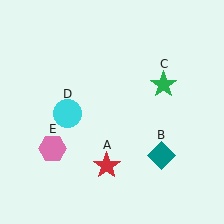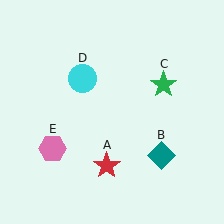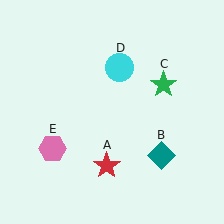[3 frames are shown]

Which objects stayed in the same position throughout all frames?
Red star (object A) and teal diamond (object B) and green star (object C) and pink hexagon (object E) remained stationary.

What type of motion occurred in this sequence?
The cyan circle (object D) rotated clockwise around the center of the scene.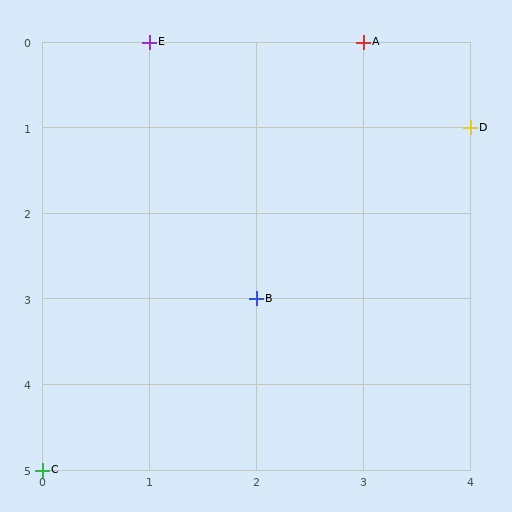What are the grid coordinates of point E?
Point E is at grid coordinates (1, 0).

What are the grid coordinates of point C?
Point C is at grid coordinates (0, 5).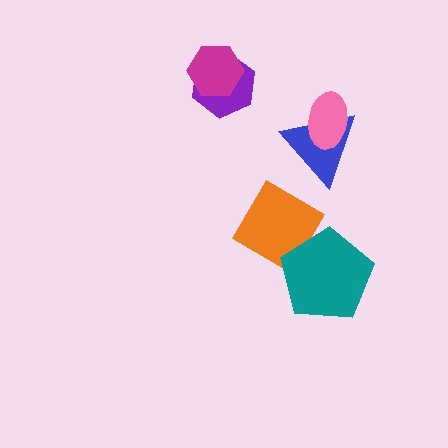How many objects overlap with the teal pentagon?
1 object overlaps with the teal pentagon.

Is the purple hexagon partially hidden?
Yes, it is partially covered by another shape.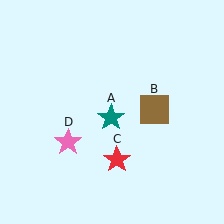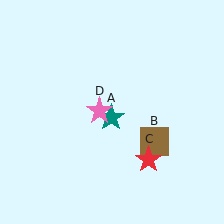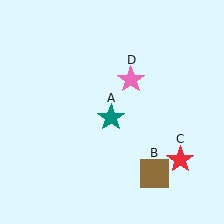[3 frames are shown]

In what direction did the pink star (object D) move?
The pink star (object D) moved up and to the right.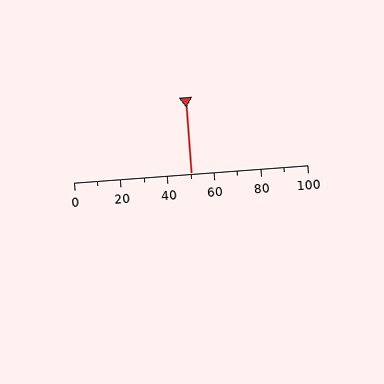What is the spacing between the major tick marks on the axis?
The major ticks are spaced 20 apart.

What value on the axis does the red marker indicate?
The marker indicates approximately 50.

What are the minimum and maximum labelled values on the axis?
The axis runs from 0 to 100.